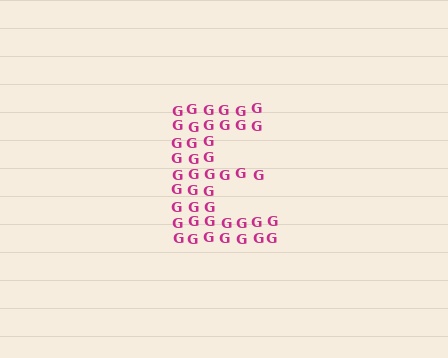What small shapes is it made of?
It is made of small letter G's.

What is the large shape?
The large shape is the letter E.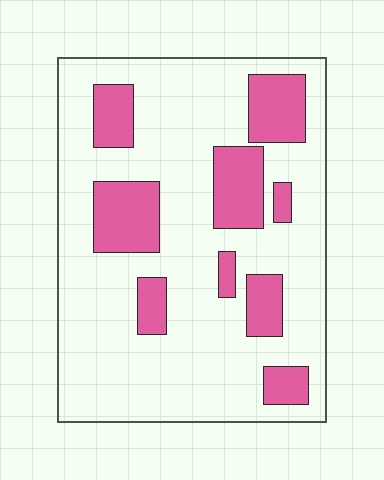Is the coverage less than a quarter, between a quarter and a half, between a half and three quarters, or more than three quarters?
Less than a quarter.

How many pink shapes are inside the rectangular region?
9.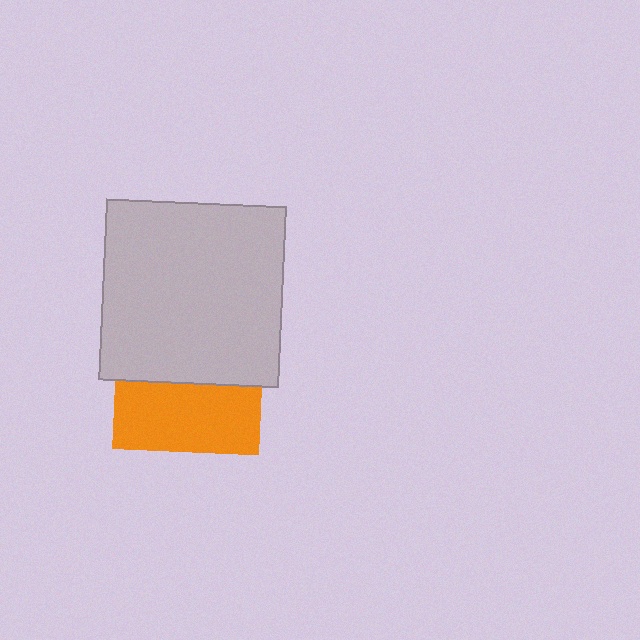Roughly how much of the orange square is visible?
About half of it is visible (roughly 47%).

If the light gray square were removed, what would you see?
You would see the complete orange square.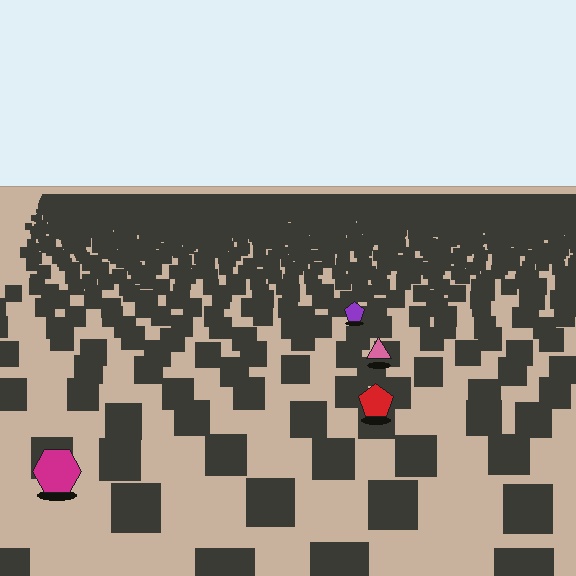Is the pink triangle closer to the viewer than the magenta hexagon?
No. The magenta hexagon is closer — you can tell from the texture gradient: the ground texture is coarser near it.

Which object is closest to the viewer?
The magenta hexagon is closest. The texture marks near it are larger and more spread out.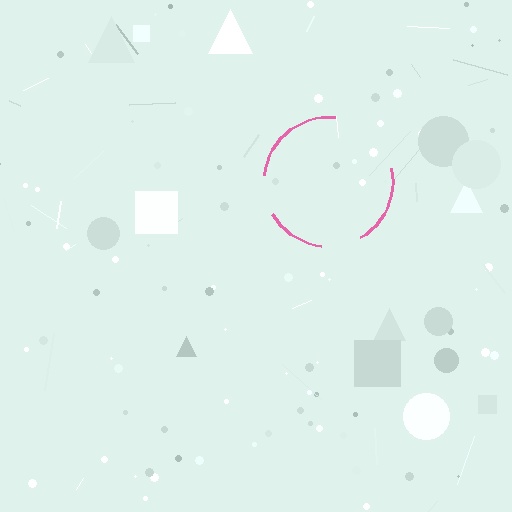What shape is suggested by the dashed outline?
The dashed outline suggests a circle.